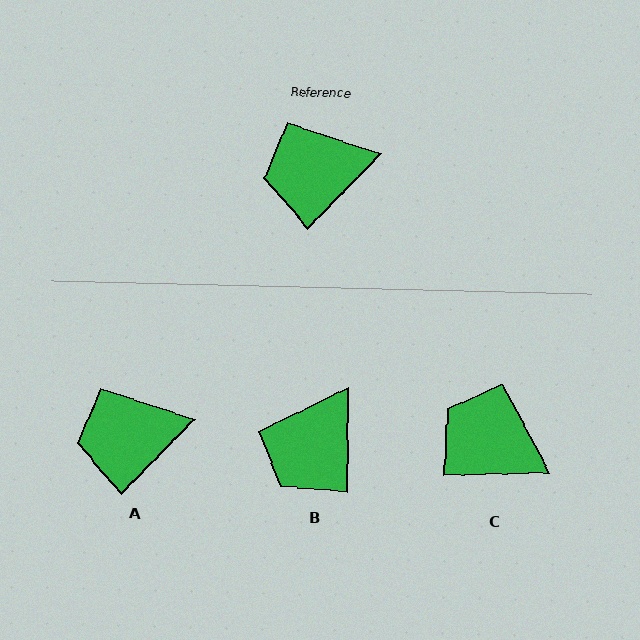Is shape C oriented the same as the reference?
No, it is off by about 44 degrees.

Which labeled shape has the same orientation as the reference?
A.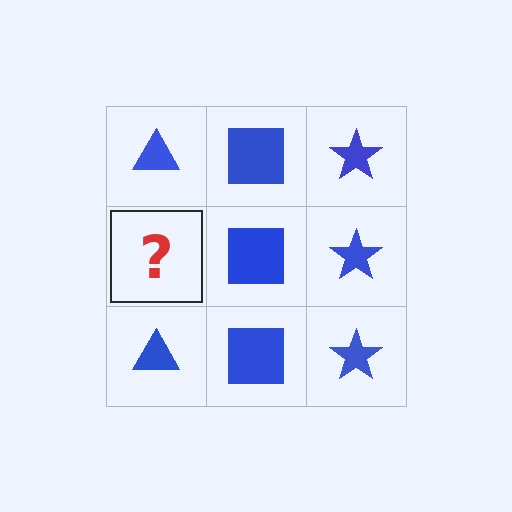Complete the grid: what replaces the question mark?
The question mark should be replaced with a blue triangle.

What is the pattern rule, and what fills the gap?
The rule is that each column has a consistent shape. The gap should be filled with a blue triangle.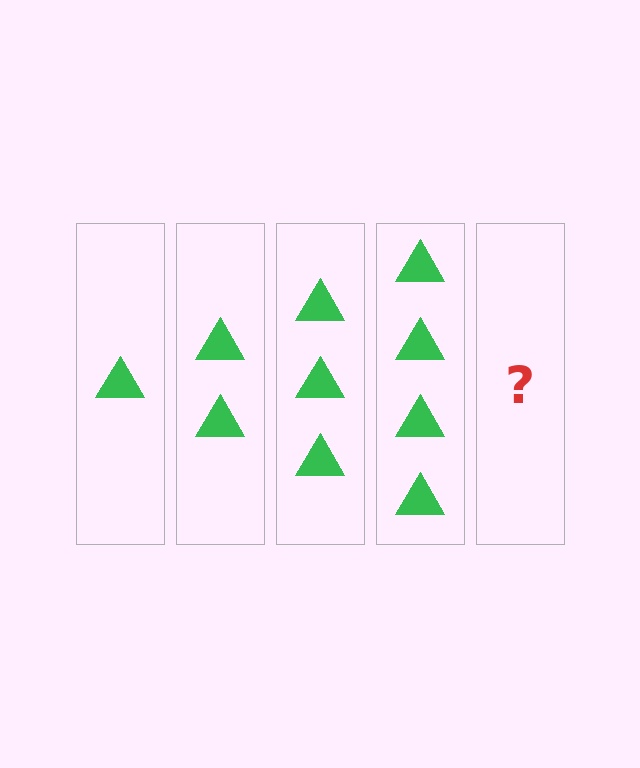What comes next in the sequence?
The next element should be 5 triangles.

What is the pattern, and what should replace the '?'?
The pattern is that each step adds one more triangle. The '?' should be 5 triangles.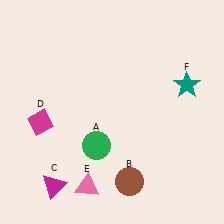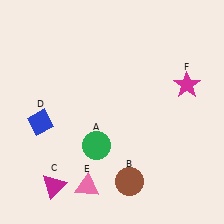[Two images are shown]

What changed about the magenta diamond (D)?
In Image 1, D is magenta. In Image 2, it changed to blue.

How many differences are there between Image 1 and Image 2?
There are 2 differences between the two images.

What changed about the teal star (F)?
In Image 1, F is teal. In Image 2, it changed to magenta.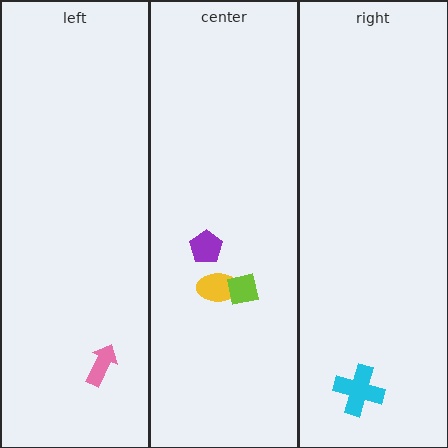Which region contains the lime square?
The center region.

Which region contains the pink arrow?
The left region.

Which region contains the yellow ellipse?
The center region.